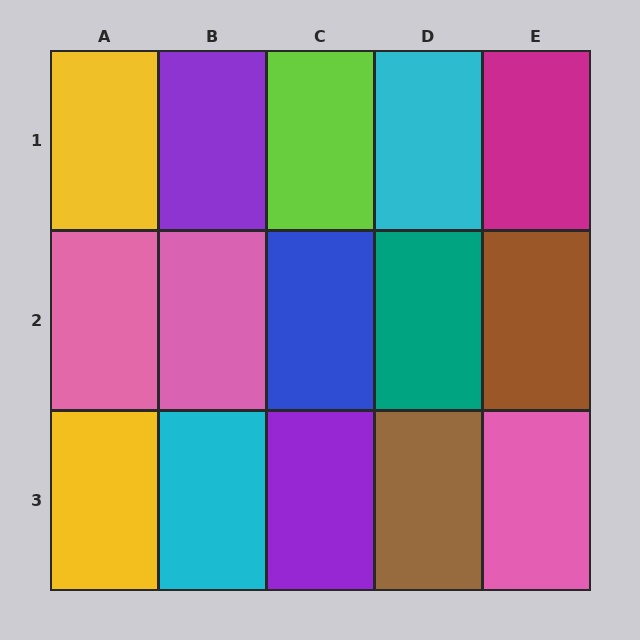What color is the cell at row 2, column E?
Brown.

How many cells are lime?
1 cell is lime.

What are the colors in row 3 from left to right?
Yellow, cyan, purple, brown, pink.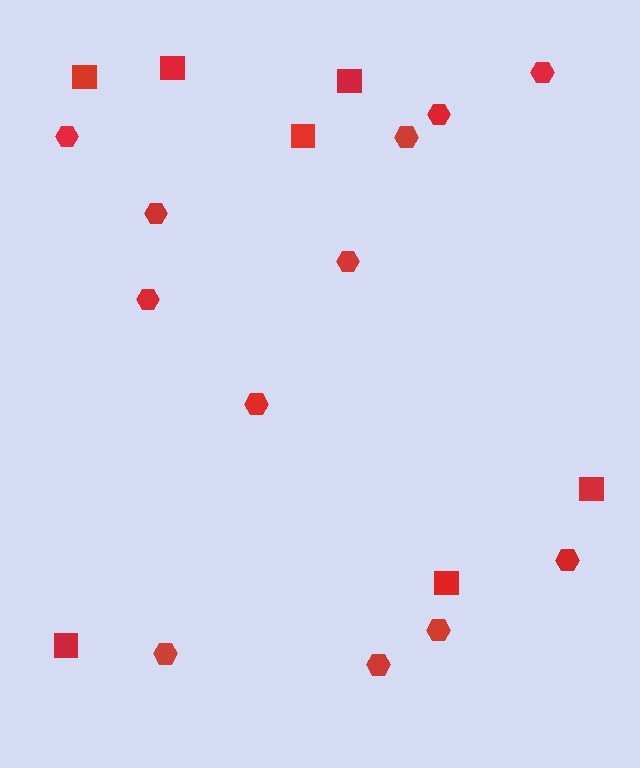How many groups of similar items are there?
There are 2 groups: one group of squares (7) and one group of hexagons (12).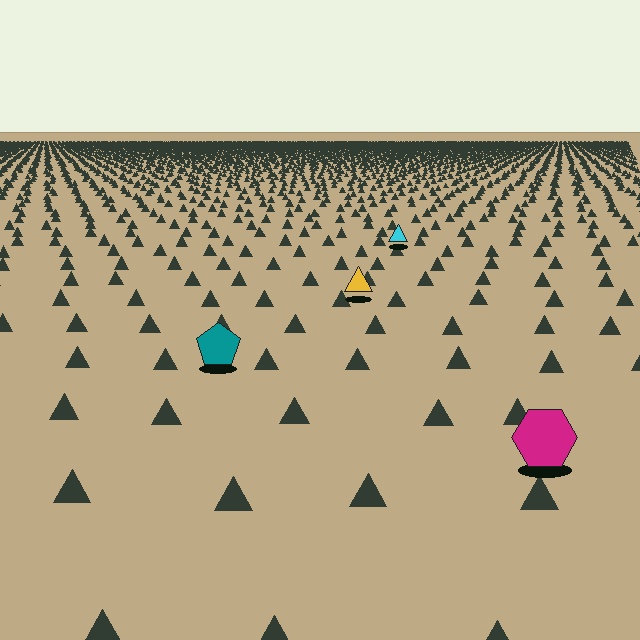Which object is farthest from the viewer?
The cyan triangle is farthest from the viewer. It appears smaller and the ground texture around it is denser.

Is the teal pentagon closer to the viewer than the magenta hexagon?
No. The magenta hexagon is closer — you can tell from the texture gradient: the ground texture is coarser near it.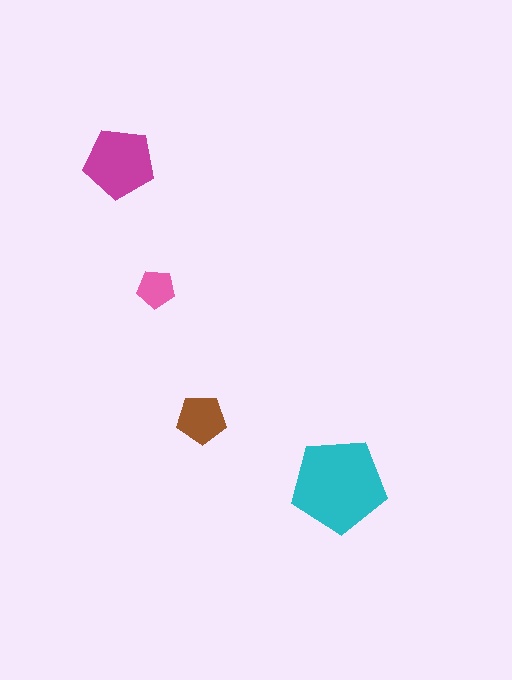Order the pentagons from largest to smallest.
the cyan one, the magenta one, the brown one, the pink one.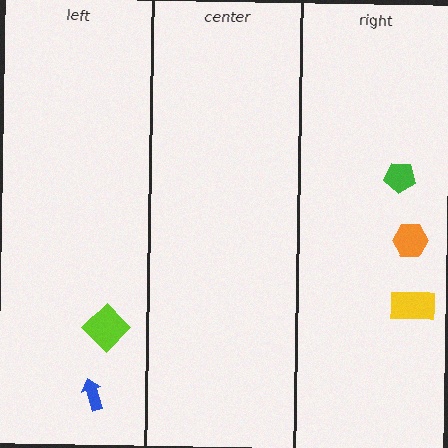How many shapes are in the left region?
2.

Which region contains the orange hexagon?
The right region.